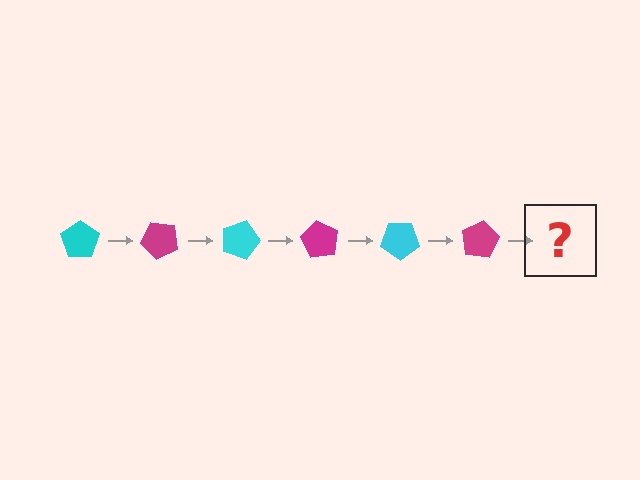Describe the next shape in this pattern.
It should be a cyan pentagon, rotated 270 degrees from the start.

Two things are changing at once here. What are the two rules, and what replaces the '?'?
The two rules are that it rotates 45 degrees each step and the color cycles through cyan and magenta. The '?' should be a cyan pentagon, rotated 270 degrees from the start.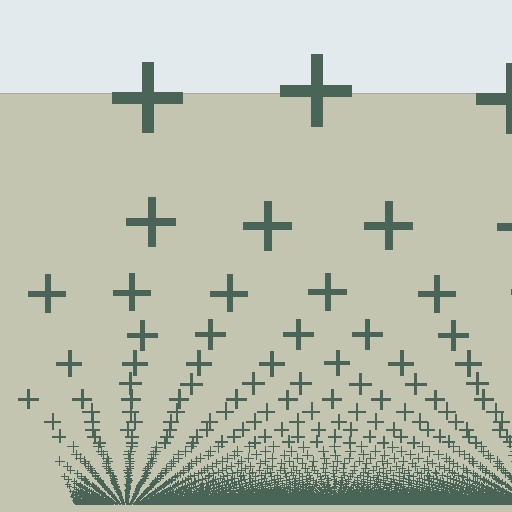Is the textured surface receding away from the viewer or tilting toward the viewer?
The surface appears to tilt toward the viewer. Texture elements get larger and sparser toward the top.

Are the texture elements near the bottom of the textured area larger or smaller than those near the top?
Smaller. The gradient is inverted — elements near the bottom are smaller and denser.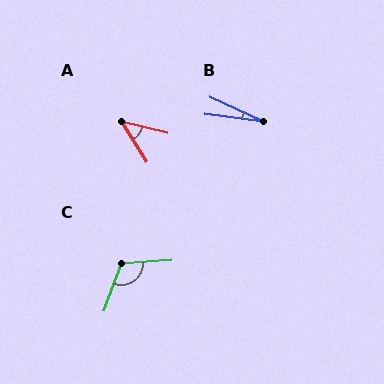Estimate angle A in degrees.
Approximately 43 degrees.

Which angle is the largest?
C, at approximately 115 degrees.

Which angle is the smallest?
B, at approximately 18 degrees.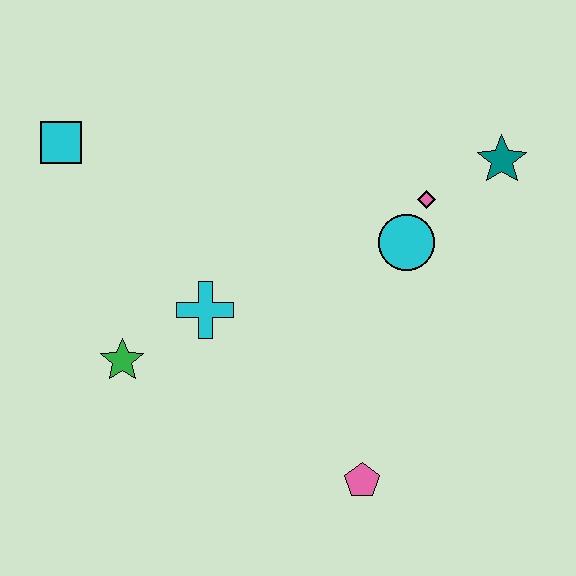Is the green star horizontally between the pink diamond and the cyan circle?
No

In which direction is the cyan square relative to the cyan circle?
The cyan square is to the left of the cyan circle.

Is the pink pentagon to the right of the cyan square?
Yes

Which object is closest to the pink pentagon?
The cyan cross is closest to the pink pentagon.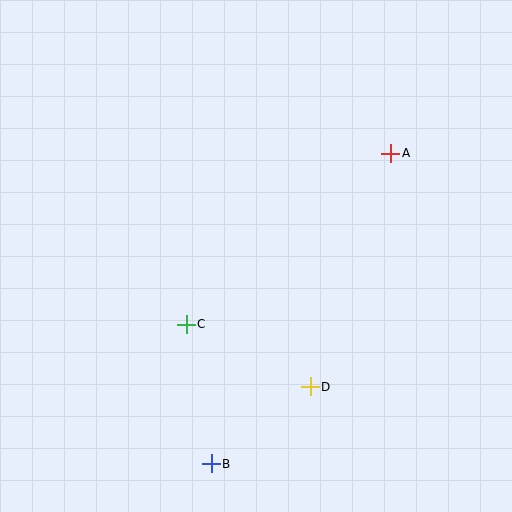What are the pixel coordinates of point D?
Point D is at (310, 387).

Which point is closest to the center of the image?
Point C at (186, 325) is closest to the center.